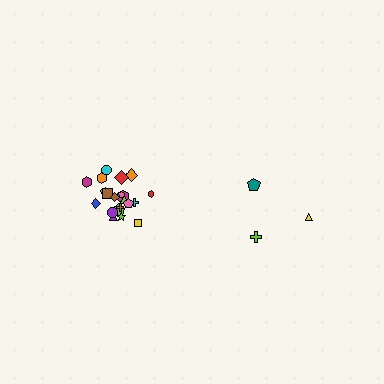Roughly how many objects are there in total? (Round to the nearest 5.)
Roughly 25 objects in total.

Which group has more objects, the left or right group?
The left group.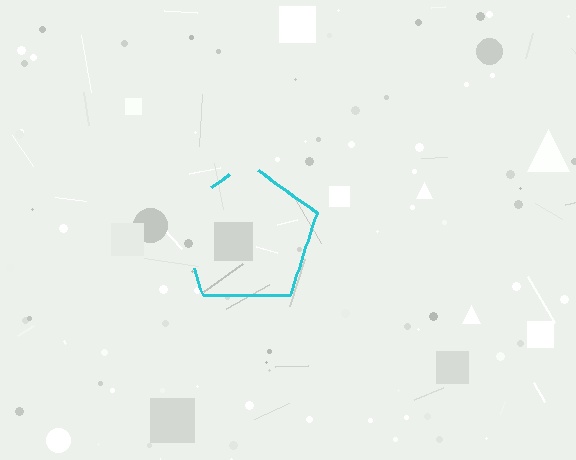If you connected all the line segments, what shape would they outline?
They would outline a pentagon.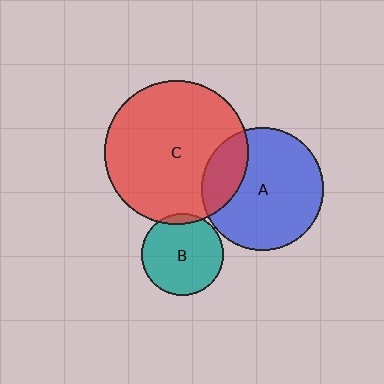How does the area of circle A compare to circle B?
Approximately 2.3 times.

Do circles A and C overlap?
Yes.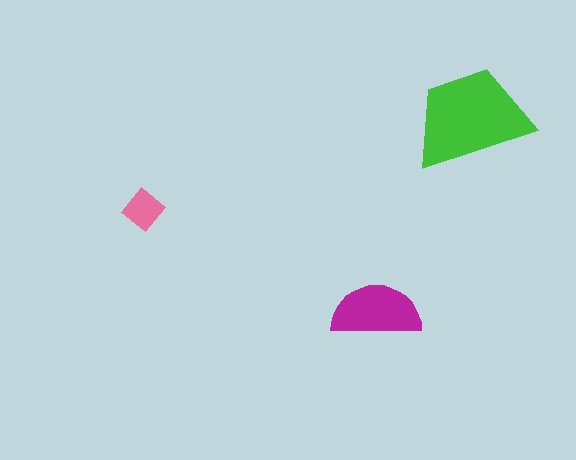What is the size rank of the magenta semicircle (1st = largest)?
2nd.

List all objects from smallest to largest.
The pink diamond, the magenta semicircle, the green trapezoid.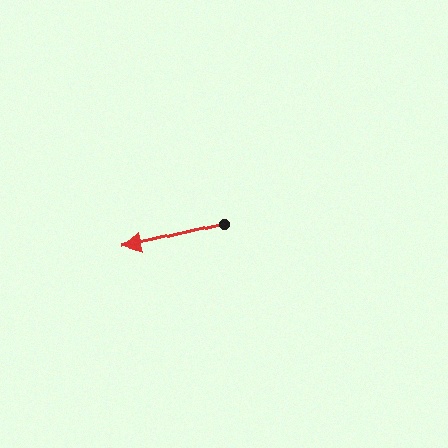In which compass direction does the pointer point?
West.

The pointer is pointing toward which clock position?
Roughly 9 o'clock.